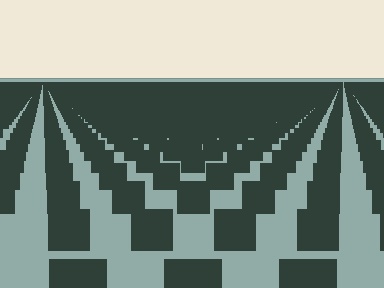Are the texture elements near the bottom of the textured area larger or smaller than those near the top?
Larger. Near the bottom, elements are closer to the viewer and appear at a bigger on-screen size.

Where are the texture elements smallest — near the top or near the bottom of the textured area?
Near the top.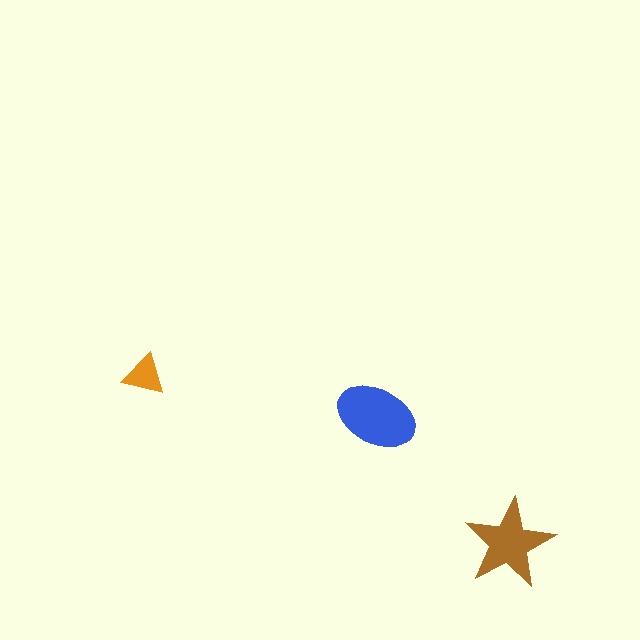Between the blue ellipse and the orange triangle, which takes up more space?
The blue ellipse.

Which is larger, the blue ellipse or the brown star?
The blue ellipse.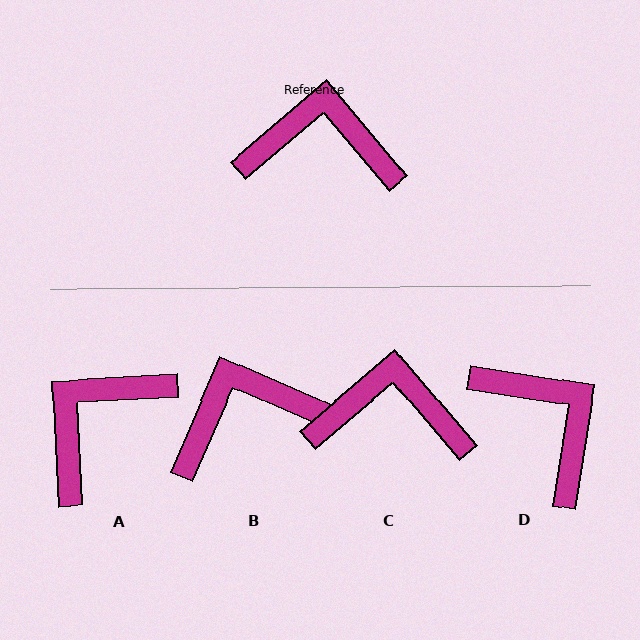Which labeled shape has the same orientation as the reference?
C.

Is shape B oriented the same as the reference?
No, it is off by about 26 degrees.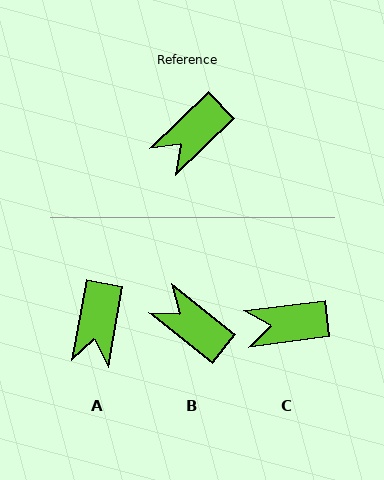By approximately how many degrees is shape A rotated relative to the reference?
Approximately 36 degrees counter-clockwise.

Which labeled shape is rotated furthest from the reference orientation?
B, about 82 degrees away.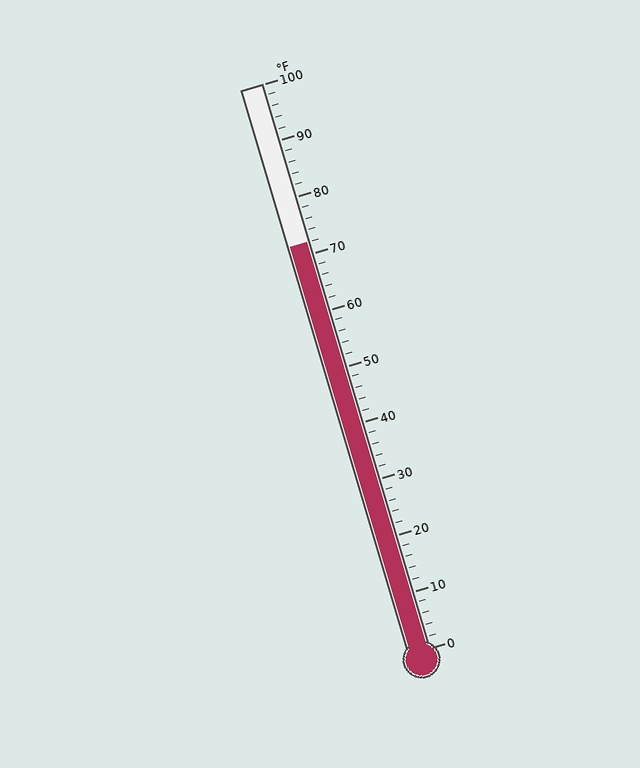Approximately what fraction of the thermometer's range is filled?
The thermometer is filled to approximately 70% of its range.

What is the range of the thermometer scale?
The thermometer scale ranges from 0°F to 100°F.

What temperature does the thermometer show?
The thermometer shows approximately 72°F.